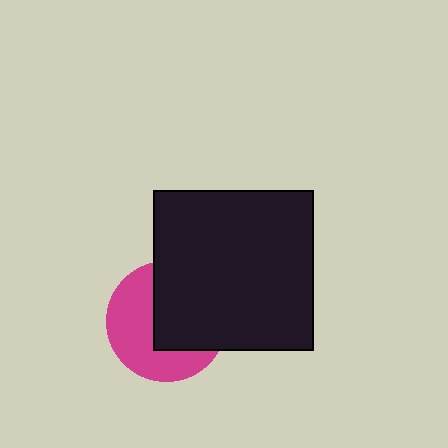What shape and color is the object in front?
The object in front is a black square.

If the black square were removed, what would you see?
You would see the complete magenta circle.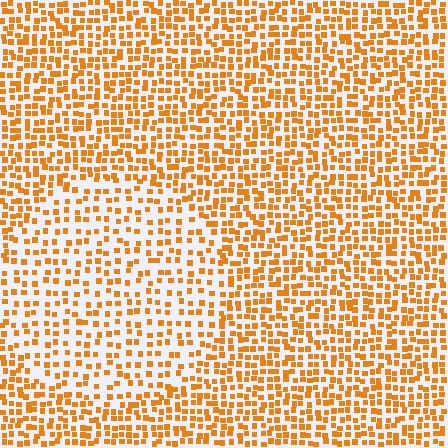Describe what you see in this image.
The image contains small orange elements arranged at two different densities. A circle-shaped region is visible where the elements are less densely packed than the surrounding area.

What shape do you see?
I see a circle.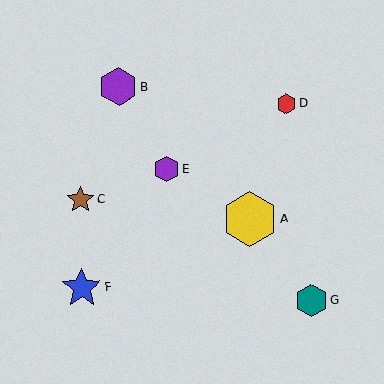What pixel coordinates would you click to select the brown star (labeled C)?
Click at (80, 199) to select the brown star C.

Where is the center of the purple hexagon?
The center of the purple hexagon is at (119, 87).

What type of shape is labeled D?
Shape D is a red hexagon.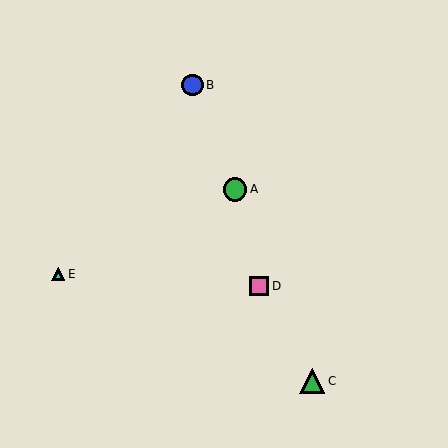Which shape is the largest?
The green triangle (labeled C) is the largest.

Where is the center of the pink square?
The center of the pink square is at (259, 286).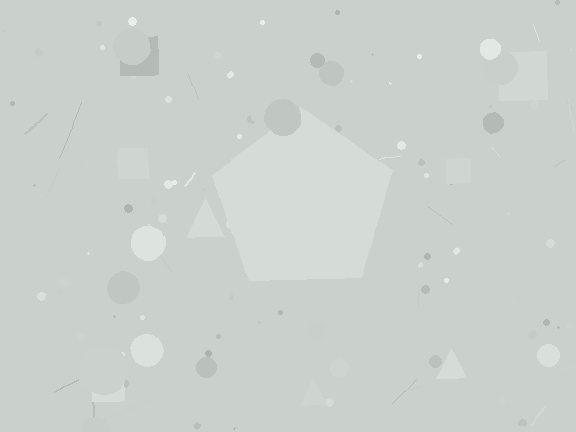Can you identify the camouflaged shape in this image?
The camouflaged shape is a pentagon.